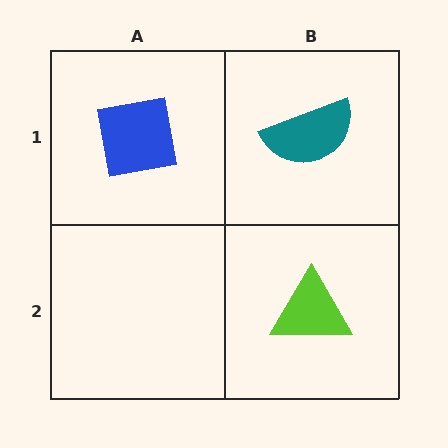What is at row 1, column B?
A teal semicircle.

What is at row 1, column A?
A blue square.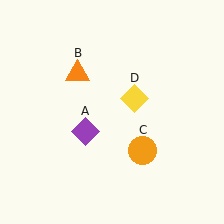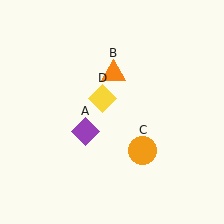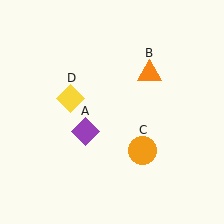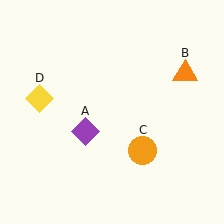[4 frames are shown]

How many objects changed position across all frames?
2 objects changed position: orange triangle (object B), yellow diamond (object D).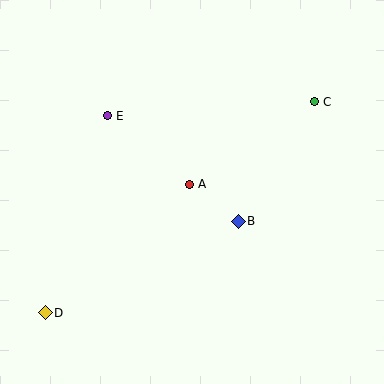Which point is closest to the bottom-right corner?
Point B is closest to the bottom-right corner.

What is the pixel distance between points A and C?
The distance between A and C is 150 pixels.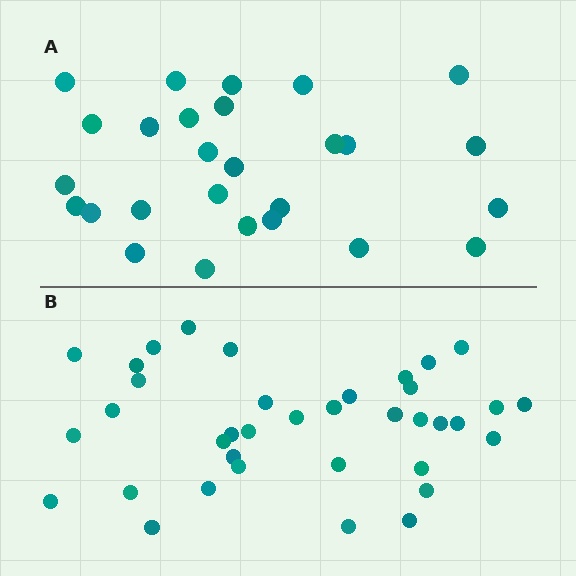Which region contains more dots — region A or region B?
Region B (the bottom region) has more dots.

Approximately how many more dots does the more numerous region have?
Region B has roughly 10 or so more dots than region A.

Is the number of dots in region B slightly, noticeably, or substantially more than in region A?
Region B has noticeably more, but not dramatically so. The ratio is roughly 1.4 to 1.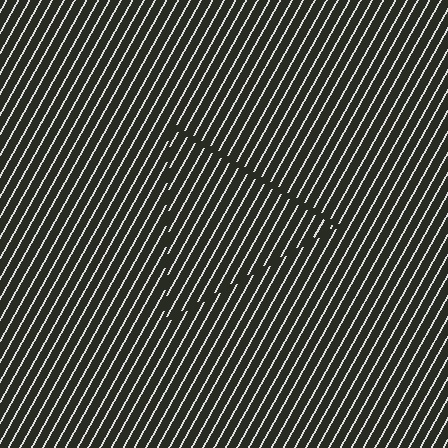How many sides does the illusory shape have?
3 sides — the line-ends trace a triangle.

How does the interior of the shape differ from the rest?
The interior of the shape contains the same grating, shifted by half a period — the contour is defined by the phase discontinuity where line-ends from the inner and outer gratings abut.